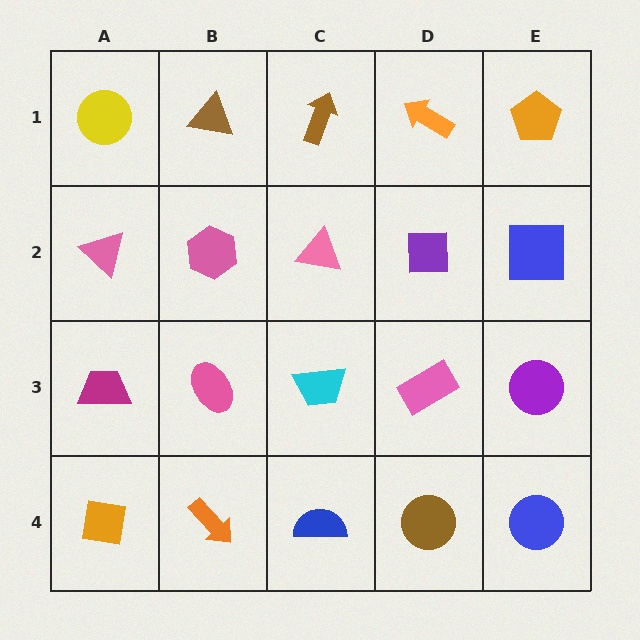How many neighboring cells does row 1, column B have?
3.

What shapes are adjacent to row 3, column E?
A blue square (row 2, column E), a blue circle (row 4, column E), a pink rectangle (row 3, column D).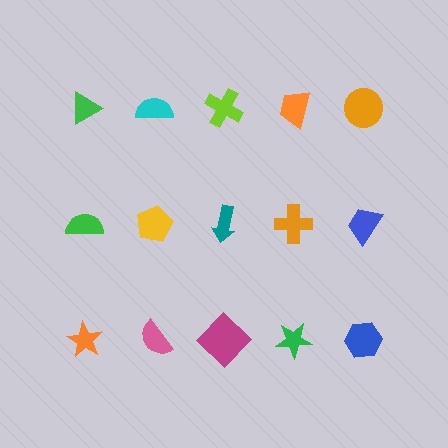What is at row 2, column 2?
A yellow pentagon.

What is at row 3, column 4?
A green star.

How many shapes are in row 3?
5 shapes.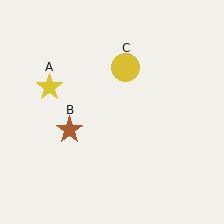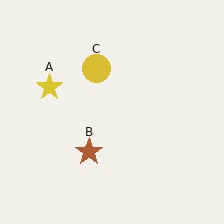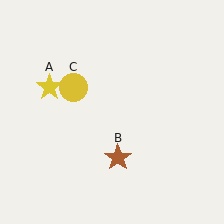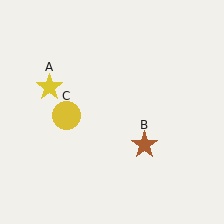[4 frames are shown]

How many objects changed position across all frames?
2 objects changed position: brown star (object B), yellow circle (object C).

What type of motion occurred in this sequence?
The brown star (object B), yellow circle (object C) rotated counterclockwise around the center of the scene.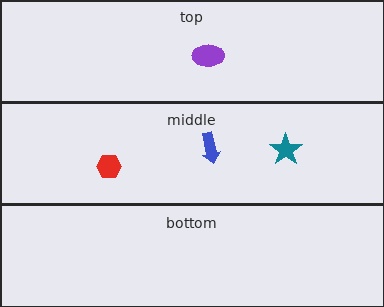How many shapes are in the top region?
1.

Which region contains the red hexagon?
The middle region.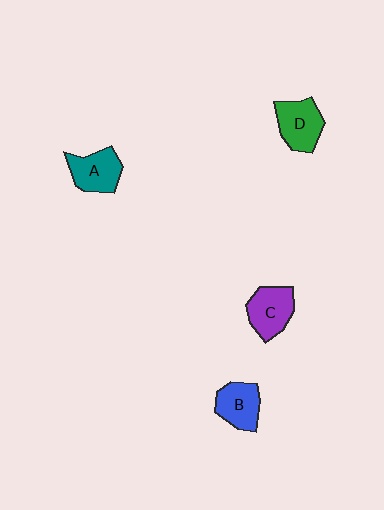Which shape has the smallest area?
Shape B (blue).